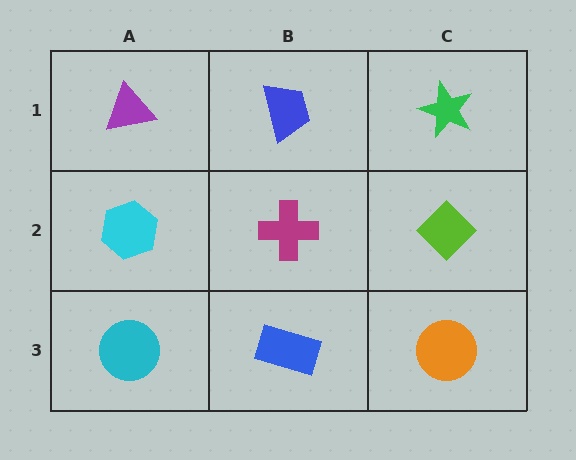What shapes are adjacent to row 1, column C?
A lime diamond (row 2, column C), a blue trapezoid (row 1, column B).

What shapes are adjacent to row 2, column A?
A purple triangle (row 1, column A), a cyan circle (row 3, column A), a magenta cross (row 2, column B).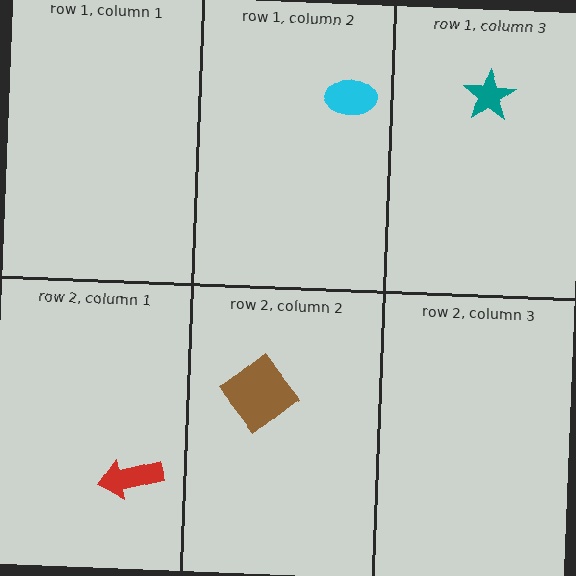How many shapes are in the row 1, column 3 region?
1.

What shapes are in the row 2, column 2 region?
The brown diamond.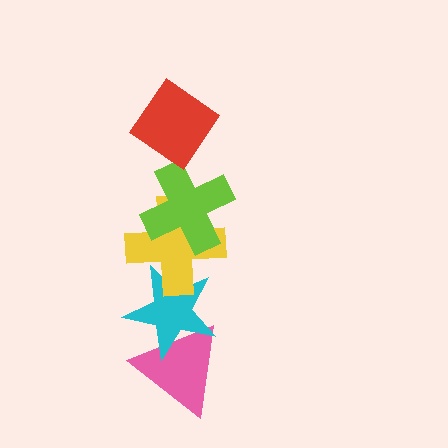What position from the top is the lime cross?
The lime cross is 2nd from the top.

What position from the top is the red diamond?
The red diamond is 1st from the top.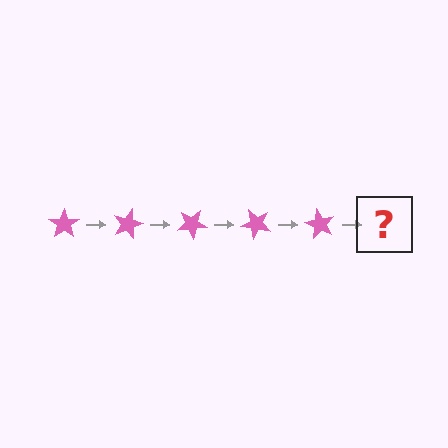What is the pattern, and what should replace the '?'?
The pattern is that the star rotates 15 degrees each step. The '?' should be a pink star rotated 75 degrees.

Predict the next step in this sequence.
The next step is a pink star rotated 75 degrees.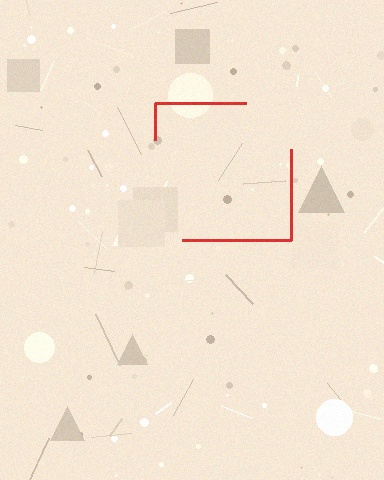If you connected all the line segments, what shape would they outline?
They would outline a square.